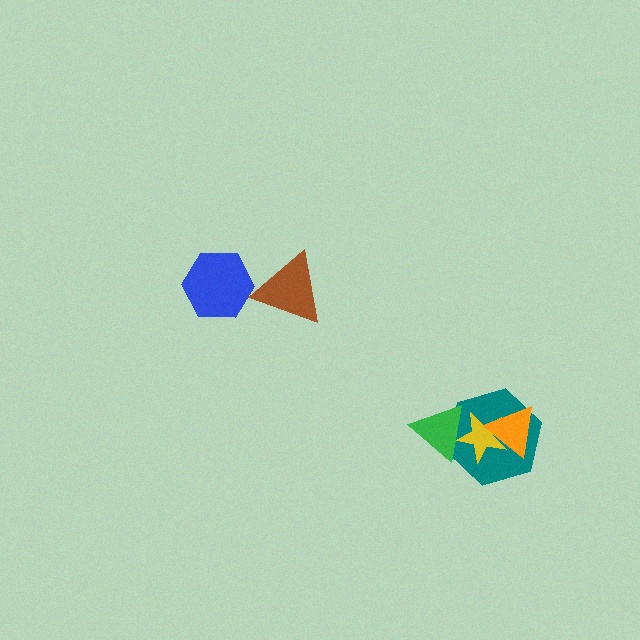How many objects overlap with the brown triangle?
0 objects overlap with the brown triangle.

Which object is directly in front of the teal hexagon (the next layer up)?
The yellow star is directly in front of the teal hexagon.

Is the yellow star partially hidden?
Yes, it is partially covered by another shape.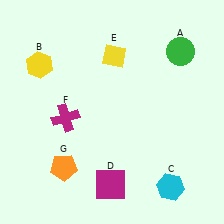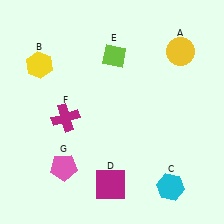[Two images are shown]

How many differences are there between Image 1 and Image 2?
There are 3 differences between the two images.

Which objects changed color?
A changed from green to yellow. E changed from yellow to lime. G changed from orange to pink.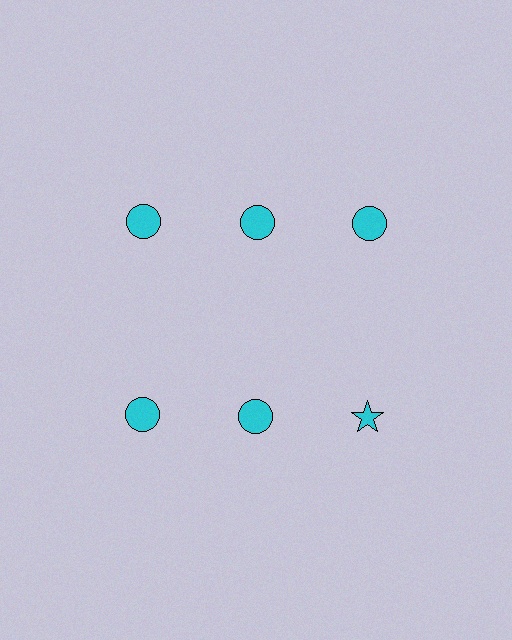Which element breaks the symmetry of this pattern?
The cyan star in the second row, center column breaks the symmetry. All other shapes are cyan circles.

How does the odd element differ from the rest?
It has a different shape: star instead of circle.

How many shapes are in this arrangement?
There are 6 shapes arranged in a grid pattern.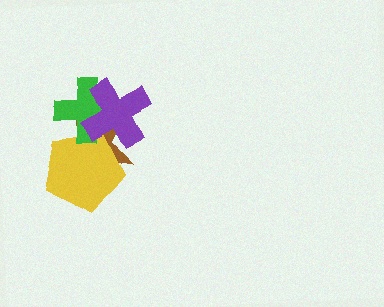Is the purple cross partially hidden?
No, no other shape covers it.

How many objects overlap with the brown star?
3 objects overlap with the brown star.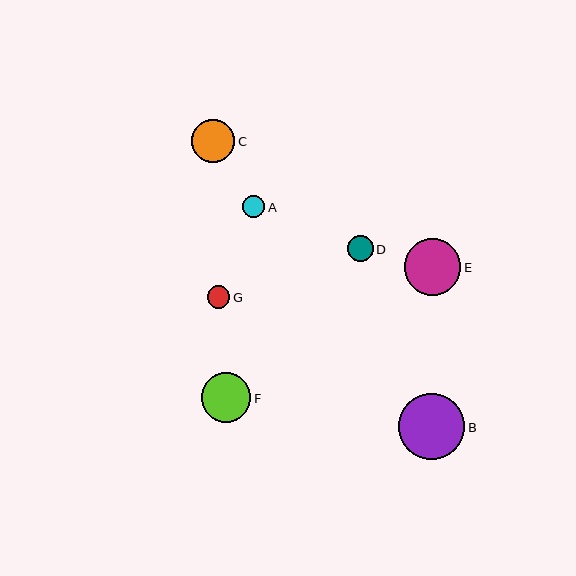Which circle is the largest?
Circle B is the largest with a size of approximately 66 pixels.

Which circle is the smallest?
Circle A is the smallest with a size of approximately 22 pixels.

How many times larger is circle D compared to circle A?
Circle D is approximately 1.2 times the size of circle A.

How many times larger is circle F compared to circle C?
Circle F is approximately 1.2 times the size of circle C.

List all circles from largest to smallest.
From largest to smallest: B, E, F, C, D, G, A.